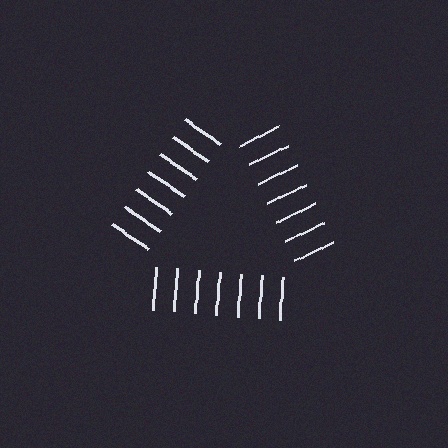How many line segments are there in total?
21 — 7 along each of the 3 edges.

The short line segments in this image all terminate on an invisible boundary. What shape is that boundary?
An illusory triangle — the line segments terminate on its edges but no continuous stroke is drawn.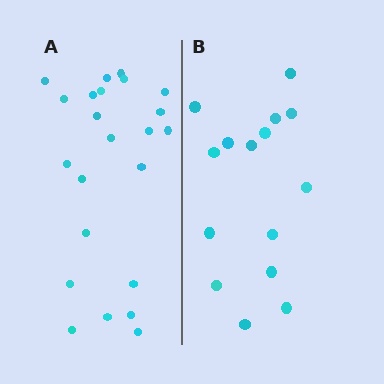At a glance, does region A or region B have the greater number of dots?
Region A (the left region) has more dots.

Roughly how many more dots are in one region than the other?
Region A has roughly 8 or so more dots than region B.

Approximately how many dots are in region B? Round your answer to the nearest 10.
About 20 dots. (The exact count is 15, which rounds to 20.)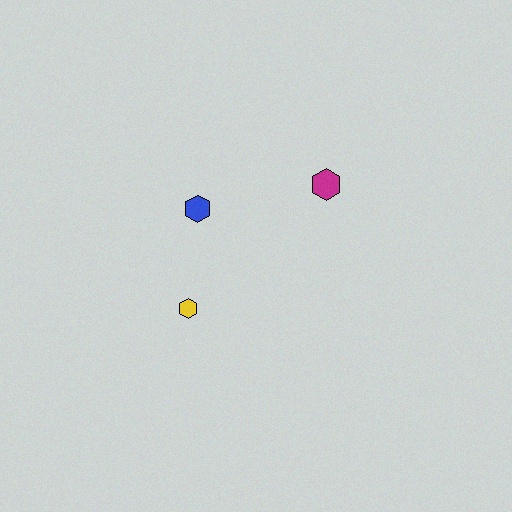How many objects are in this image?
There are 3 objects.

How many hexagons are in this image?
There are 3 hexagons.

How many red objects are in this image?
There are no red objects.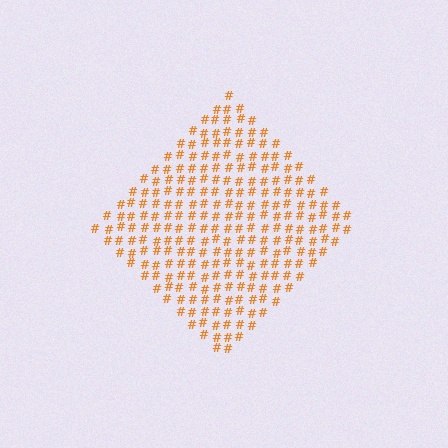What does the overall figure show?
The overall figure shows a diamond.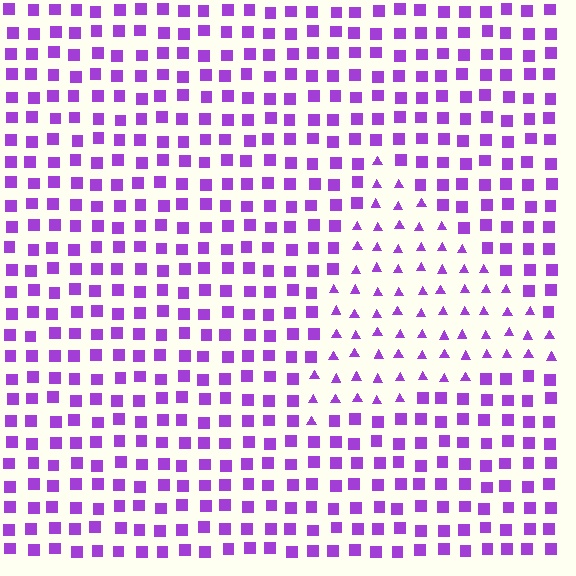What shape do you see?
I see a triangle.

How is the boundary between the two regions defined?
The boundary is defined by a change in element shape: triangles inside vs. squares outside. All elements share the same color and spacing.